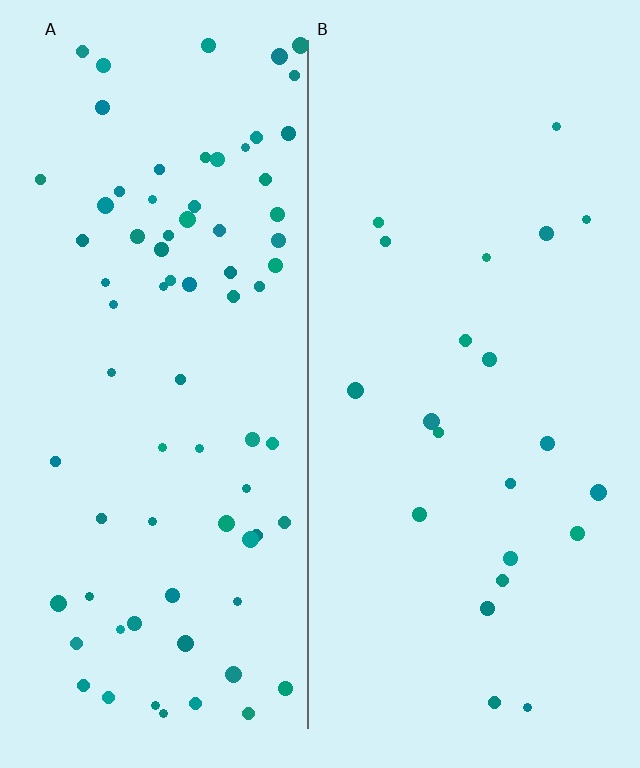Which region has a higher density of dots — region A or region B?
A (the left).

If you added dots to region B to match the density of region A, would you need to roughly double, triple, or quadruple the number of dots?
Approximately triple.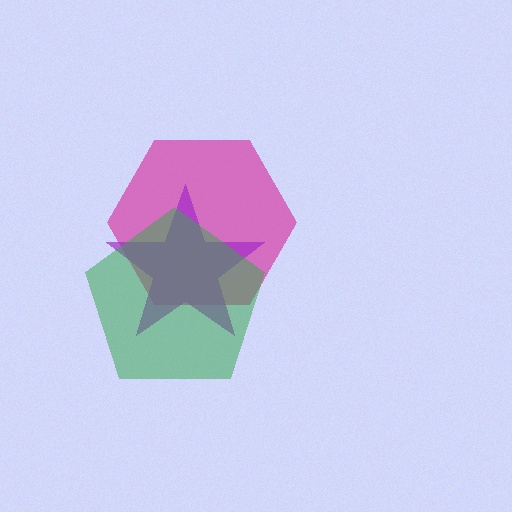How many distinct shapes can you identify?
There are 3 distinct shapes: a magenta hexagon, a purple star, a green pentagon.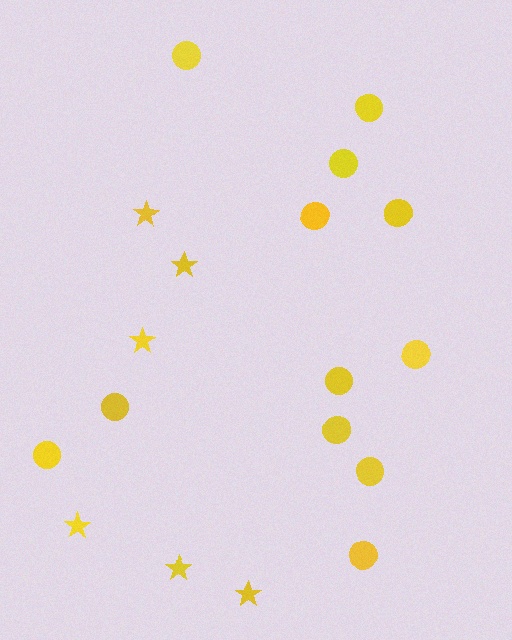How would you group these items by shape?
There are 2 groups: one group of stars (6) and one group of circles (12).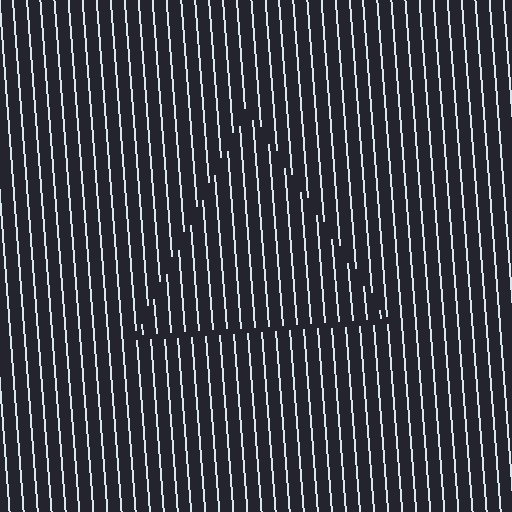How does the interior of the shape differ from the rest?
The interior of the shape contains the same grating, shifted by half a period — the contour is defined by the phase discontinuity where line-ends from the inner and outer gratings abut.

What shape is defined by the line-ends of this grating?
An illusory triangle. The interior of the shape contains the same grating, shifted by half a period — the contour is defined by the phase discontinuity where line-ends from the inner and outer gratings abut.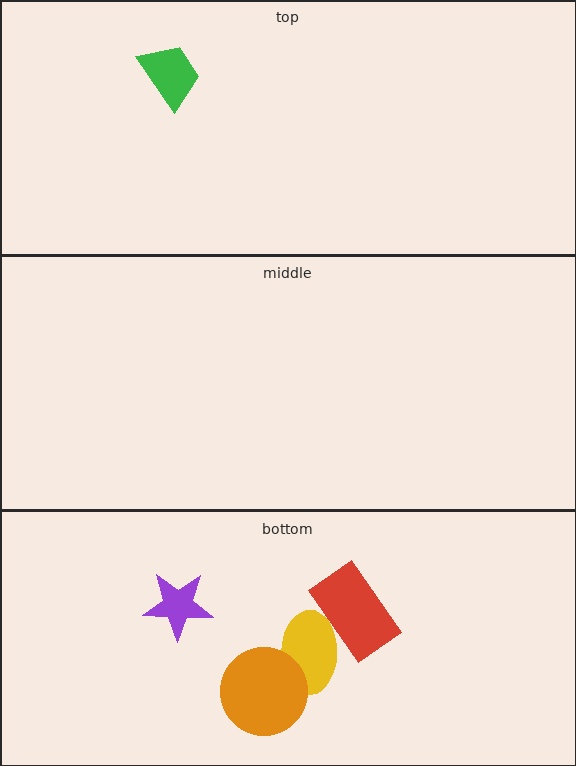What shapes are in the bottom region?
The yellow ellipse, the orange circle, the purple star, the red rectangle.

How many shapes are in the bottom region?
4.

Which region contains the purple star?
The bottom region.